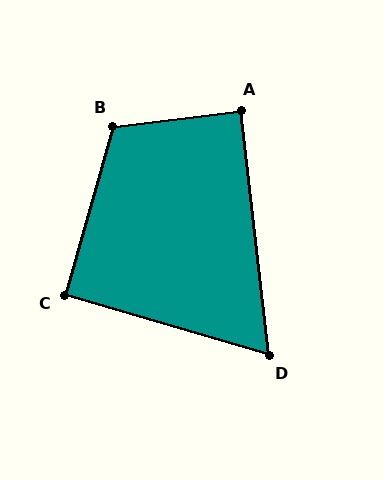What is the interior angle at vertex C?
Approximately 91 degrees (approximately right).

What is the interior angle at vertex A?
Approximately 89 degrees (approximately right).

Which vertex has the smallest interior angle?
D, at approximately 67 degrees.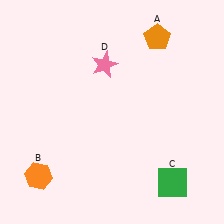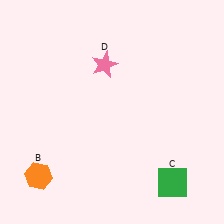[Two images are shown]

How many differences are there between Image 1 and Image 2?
There is 1 difference between the two images.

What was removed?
The orange pentagon (A) was removed in Image 2.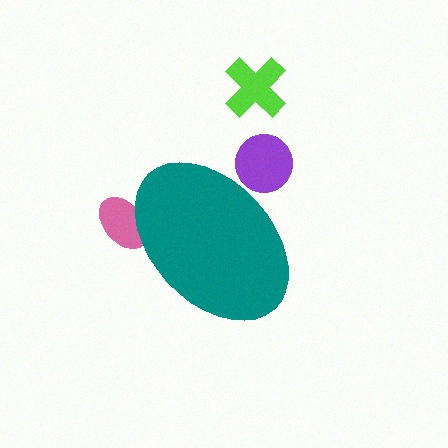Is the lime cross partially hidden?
No, the lime cross is fully visible.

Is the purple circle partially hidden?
Yes, the purple circle is partially hidden behind the teal ellipse.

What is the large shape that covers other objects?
A teal ellipse.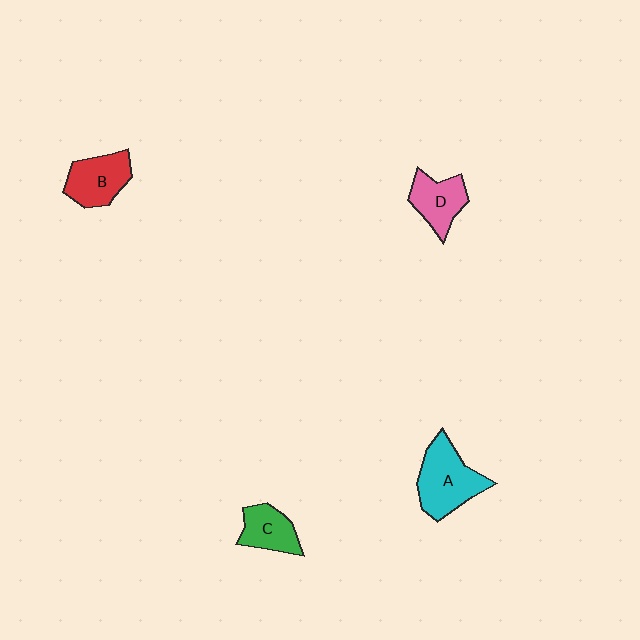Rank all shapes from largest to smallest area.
From largest to smallest: A (cyan), B (red), D (pink), C (green).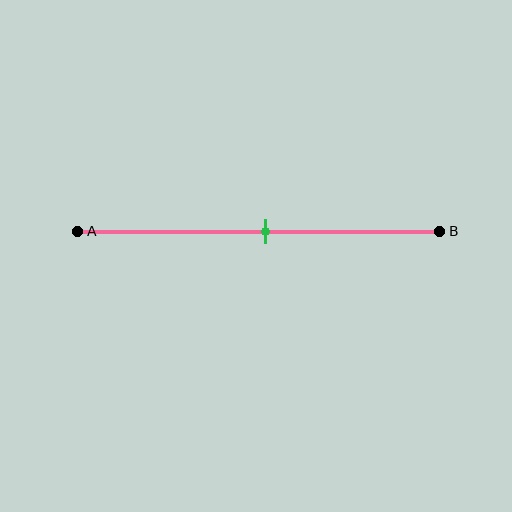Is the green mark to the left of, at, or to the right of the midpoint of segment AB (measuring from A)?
The green mark is approximately at the midpoint of segment AB.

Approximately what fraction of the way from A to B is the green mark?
The green mark is approximately 50% of the way from A to B.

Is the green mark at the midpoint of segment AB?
Yes, the mark is approximately at the midpoint.